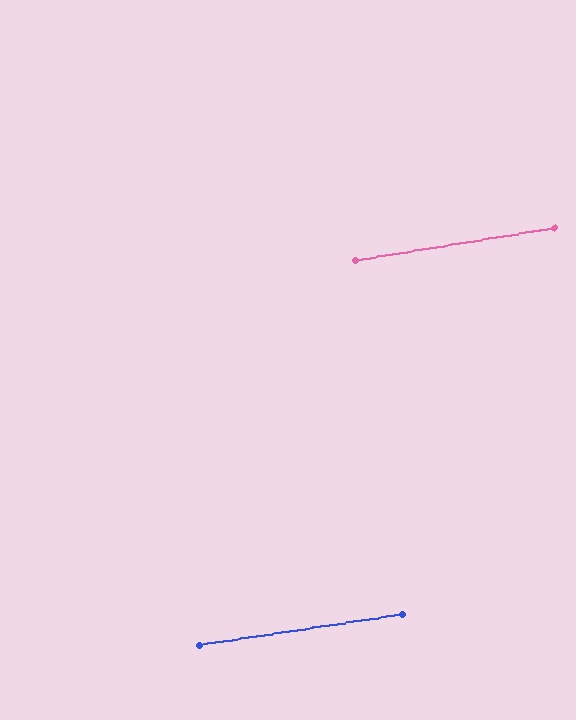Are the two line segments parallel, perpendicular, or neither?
Parallel — their directions differ by only 0.8°.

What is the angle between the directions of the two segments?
Approximately 1 degree.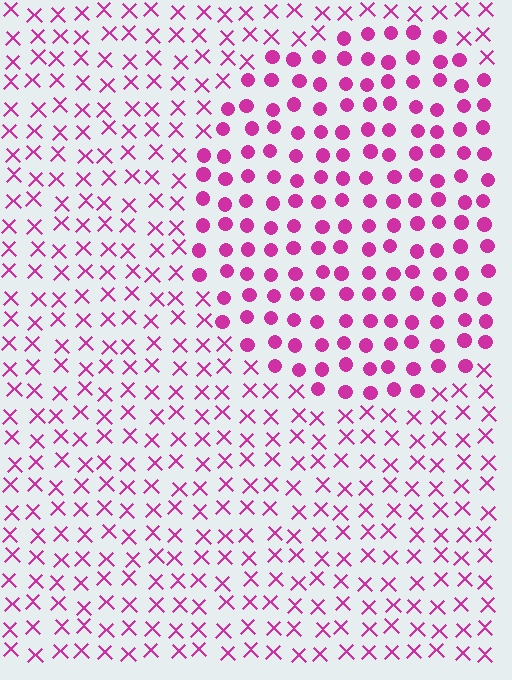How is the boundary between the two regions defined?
The boundary is defined by a change in element shape: circles inside vs. X marks outside. All elements share the same color and spacing.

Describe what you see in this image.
The image is filled with small magenta elements arranged in a uniform grid. A circle-shaped region contains circles, while the surrounding area contains X marks. The boundary is defined purely by the change in element shape.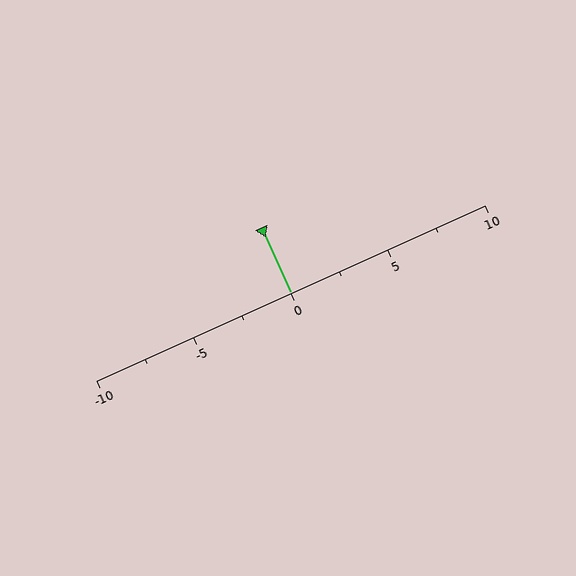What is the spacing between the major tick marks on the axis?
The major ticks are spaced 5 apart.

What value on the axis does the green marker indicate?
The marker indicates approximately 0.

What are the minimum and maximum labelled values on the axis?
The axis runs from -10 to 10.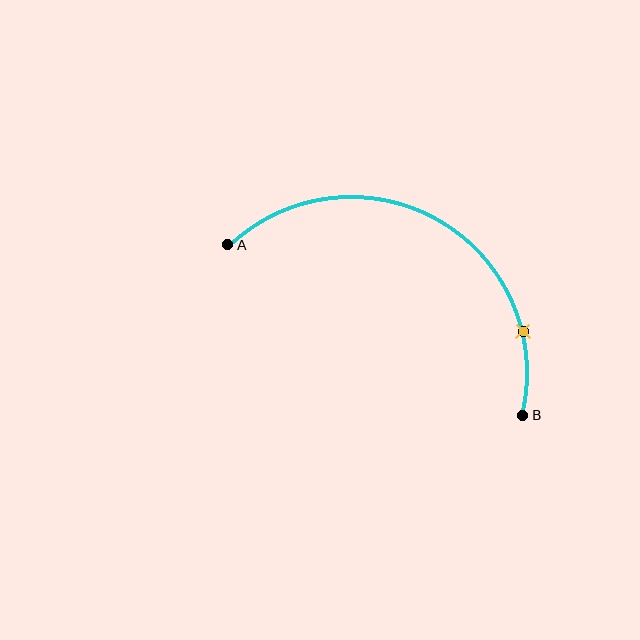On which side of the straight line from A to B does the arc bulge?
The arc bulges above the straight line connecting A and B.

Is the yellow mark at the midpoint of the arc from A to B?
No. The yellow mark lies on the arc but is closer to endpoint B. The arc midpoint would be at the point on the curve equidistant along the arc from both A and B.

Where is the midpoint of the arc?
The arc midpoint is the point on the curve farthest from the straight line joining A and B. It sits above that line.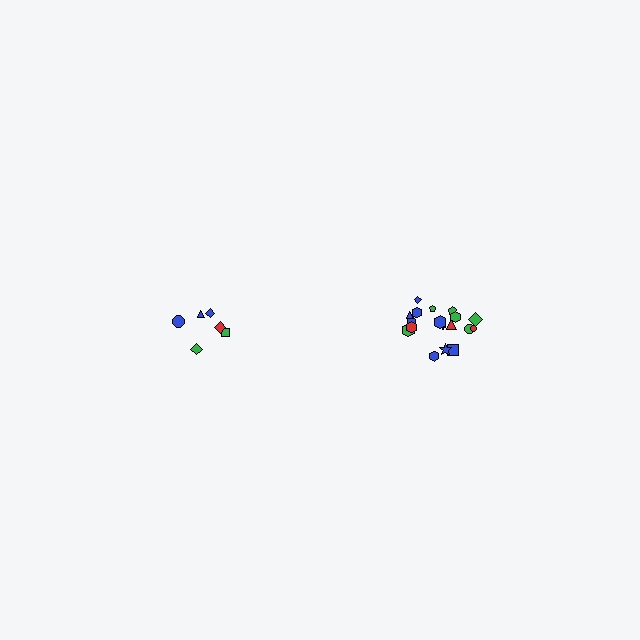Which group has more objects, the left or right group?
The right group.